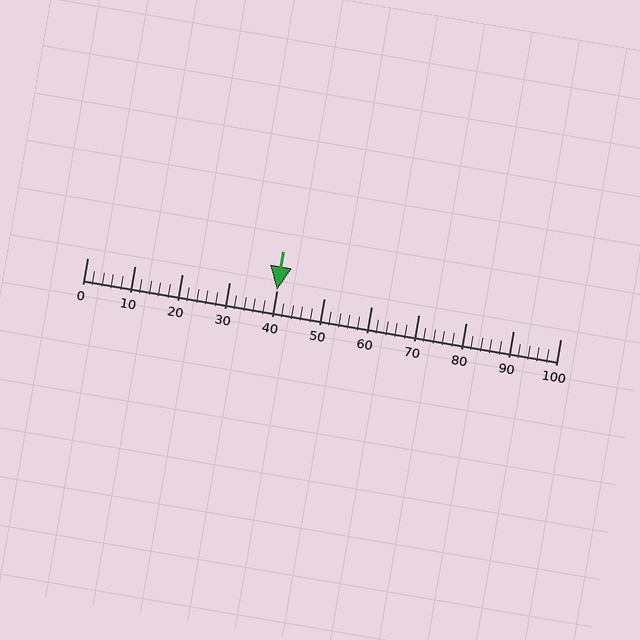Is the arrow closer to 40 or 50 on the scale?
The arrow is closer to 40.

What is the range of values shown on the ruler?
The ruler shows values from 0 to 100.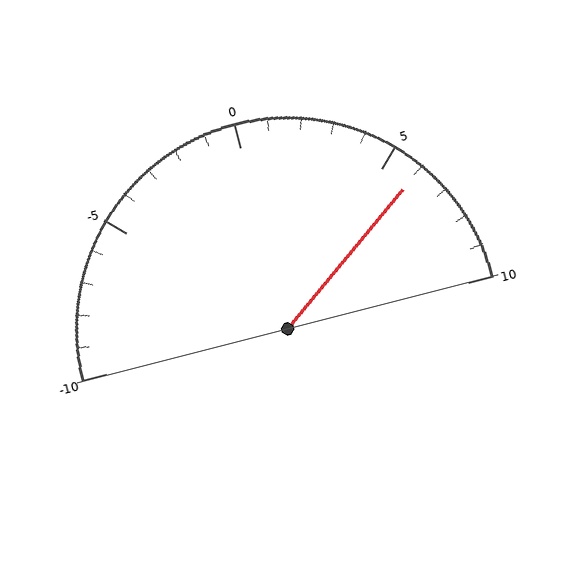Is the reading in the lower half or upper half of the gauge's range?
The reading is in the upper half of the range (-10 to 10).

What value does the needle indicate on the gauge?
The needle indicates approximately 6.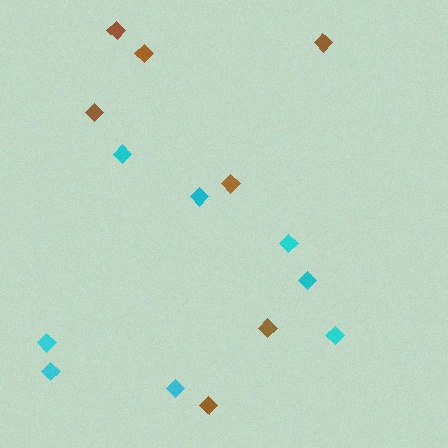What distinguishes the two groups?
There are 2 groups: one group of brown diamonds (7) and one group of cyan diamonds (8).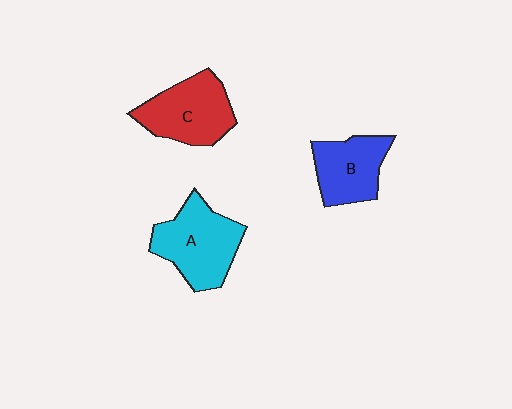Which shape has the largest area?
Shape A (cyan).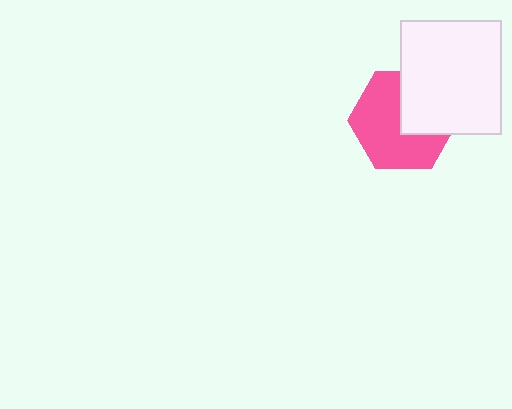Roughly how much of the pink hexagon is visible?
About half of it is visible (roughly 63%).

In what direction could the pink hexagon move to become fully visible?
The pink hexagon could move toward the lower-left. That would shift it out from behind the white rectangle entirely.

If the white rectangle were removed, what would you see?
You would see the complete pink hexagon.